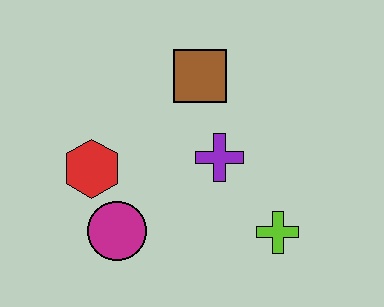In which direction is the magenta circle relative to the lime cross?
The magenta circle is to the left of the lime cross.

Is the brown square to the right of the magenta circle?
Yes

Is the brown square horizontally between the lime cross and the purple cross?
No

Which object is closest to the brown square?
The purple cross is closest to the brown square.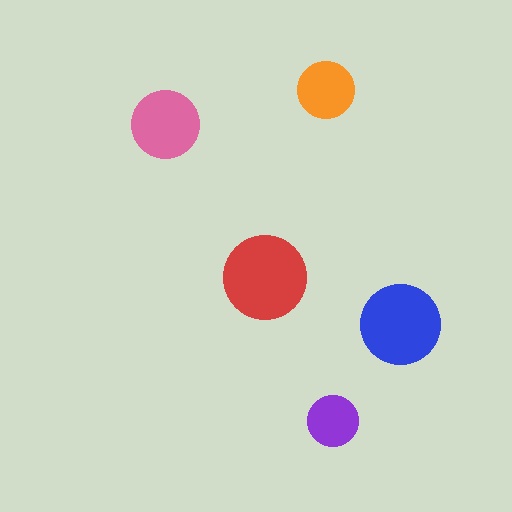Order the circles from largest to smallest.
the red one, the blue one, the pink one, the orange one, the purple one.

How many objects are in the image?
There are 5 objects in the image.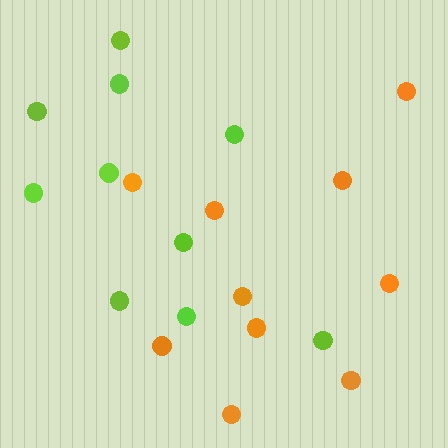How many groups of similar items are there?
There are 2 groups: one group of orange circles (10) and one group of lime circles (10).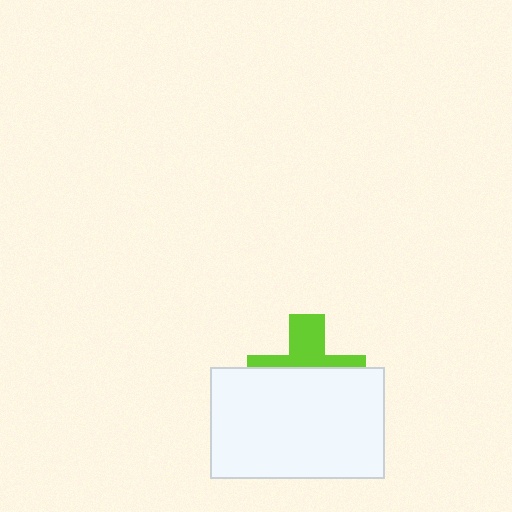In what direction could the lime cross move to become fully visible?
The lime cross could move up. That would shift it out from behind the white rectangle entirely.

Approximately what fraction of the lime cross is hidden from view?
Roughly 60% of the lime cross is hidden behind the white rectangle.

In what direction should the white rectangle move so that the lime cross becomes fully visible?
The white rectangle should move down. That is the shortest direction to clear the overlap and leave the lime cross fully visible.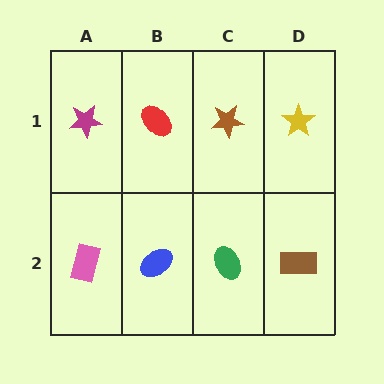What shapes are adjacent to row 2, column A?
A magenta star (row 1, column A), a blue ellipse (row 2, column B).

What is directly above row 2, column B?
A red ellipse.